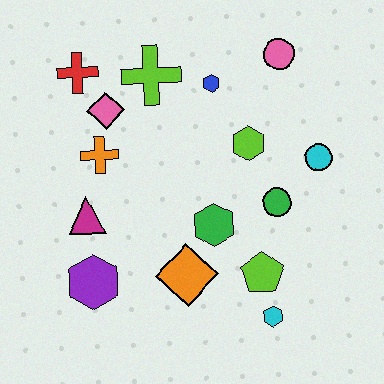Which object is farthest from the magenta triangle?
The pink circle is farthest from the magenta triangle.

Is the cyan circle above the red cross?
No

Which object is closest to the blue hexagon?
The lime cross is closest to the blue hexagon.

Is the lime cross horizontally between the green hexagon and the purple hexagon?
Yes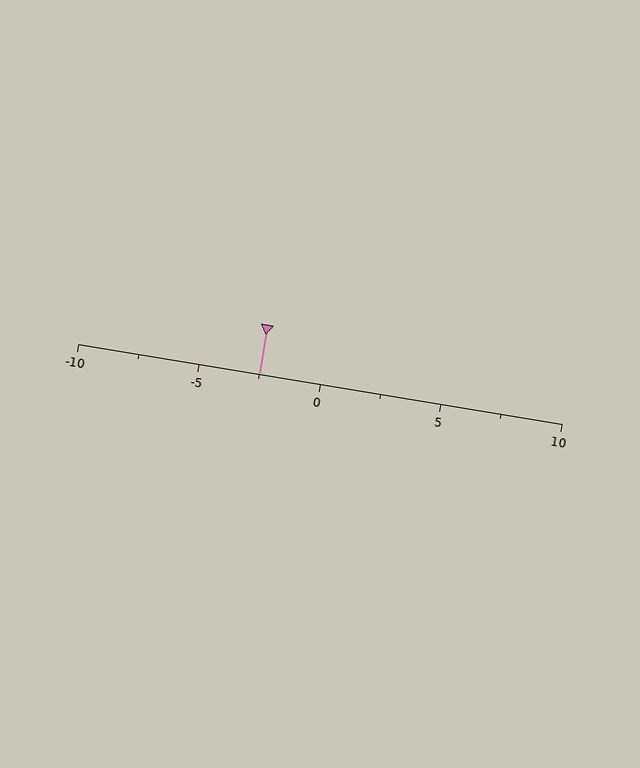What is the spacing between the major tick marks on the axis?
The major ticks are spaced 5 apart.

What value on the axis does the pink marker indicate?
The marker indicates approximately -2.5.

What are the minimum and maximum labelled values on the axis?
The axis runs from -10 to 10.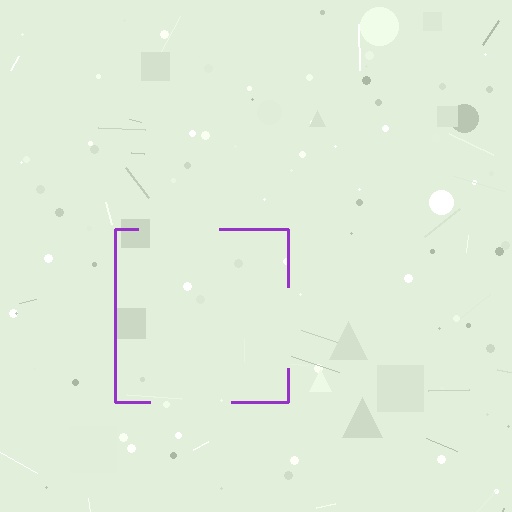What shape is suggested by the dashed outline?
The dashed outline suggests a square.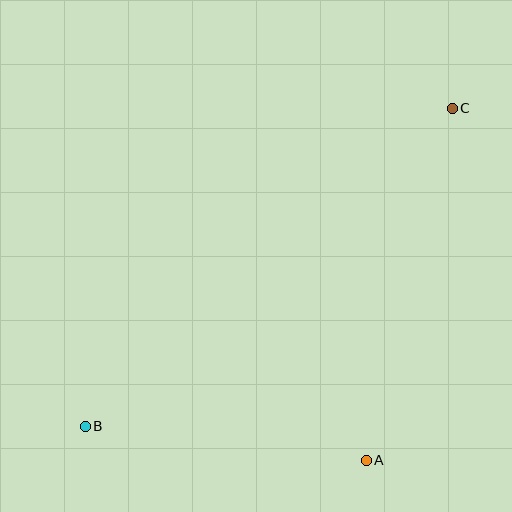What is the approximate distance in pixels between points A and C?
The distance between A and C is approximately 362 pixels.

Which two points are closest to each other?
Points A and B are closest to each other.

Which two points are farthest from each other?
Points B and C are farthest from each other.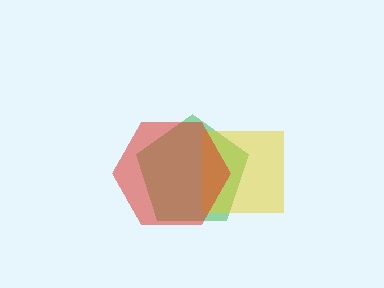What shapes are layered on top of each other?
The layered shapes are: a green pentagon, a yellow square, a red hexagon.